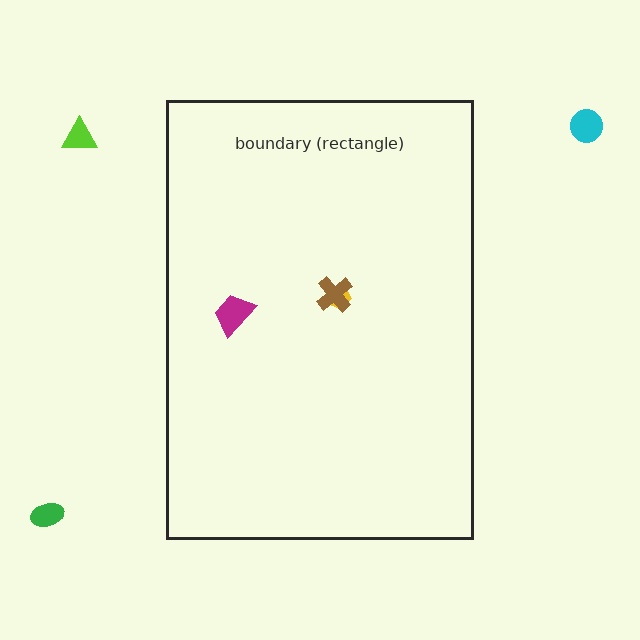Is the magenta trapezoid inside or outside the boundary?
Inside.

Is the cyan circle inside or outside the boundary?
Outside.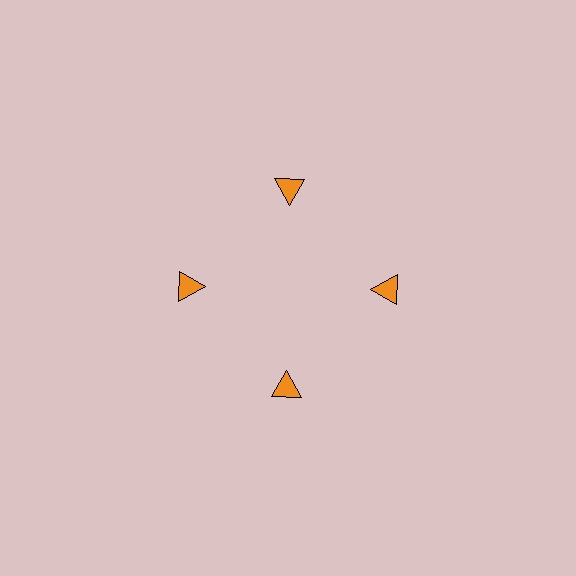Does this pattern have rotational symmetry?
Yes, this pattern has 4-fold rotational symmetry. It looks the same after rotating 90 degrees around the center.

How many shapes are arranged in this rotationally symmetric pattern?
There are 4 shapes, arranged in 4 groups of 1.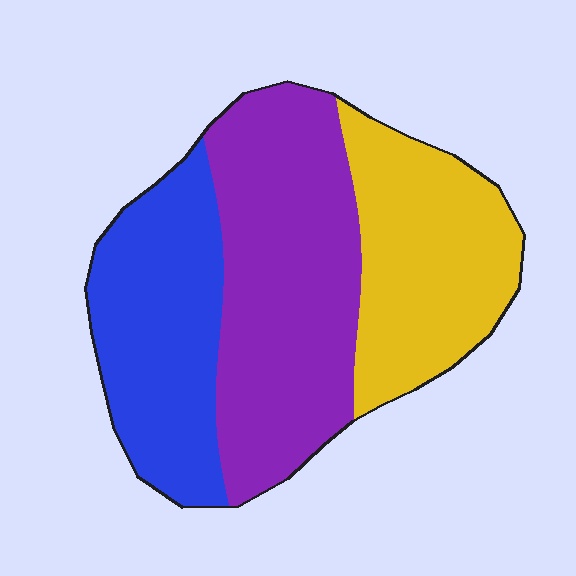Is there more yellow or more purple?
Purple.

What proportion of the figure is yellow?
Yellow covers 29% of the figure.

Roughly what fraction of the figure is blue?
Blue takes up about one third (1/3) of the figure.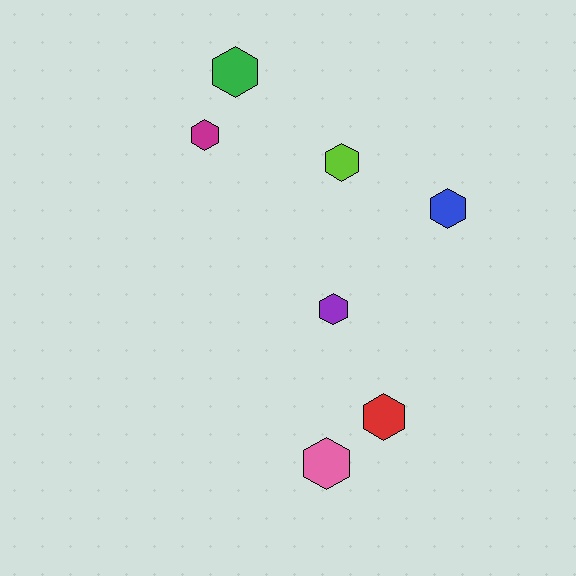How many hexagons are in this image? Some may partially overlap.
There are 7 hexagons.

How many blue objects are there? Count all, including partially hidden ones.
There is 1 blue object.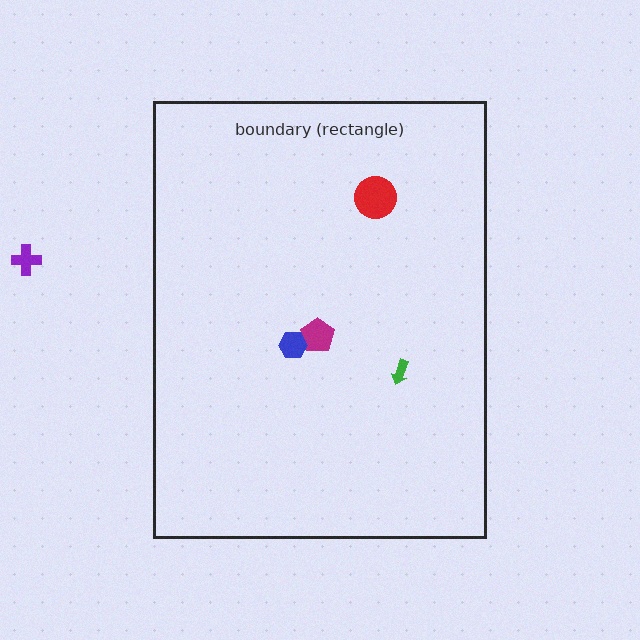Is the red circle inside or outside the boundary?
Inside.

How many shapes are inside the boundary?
4 inside, 1 outside.